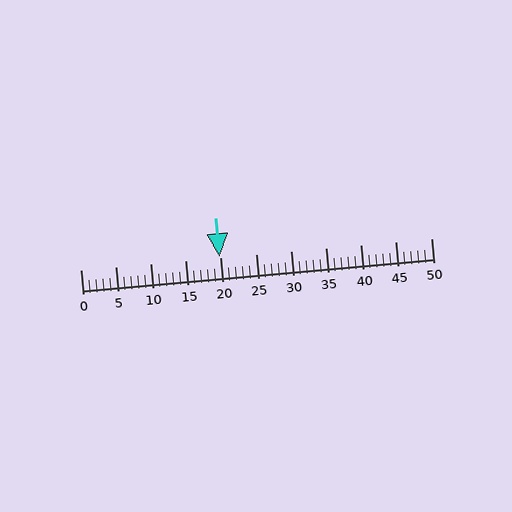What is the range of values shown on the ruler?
The ruler shows values from 0 to 50.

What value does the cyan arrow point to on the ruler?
The cyan arrow points to approximately 20.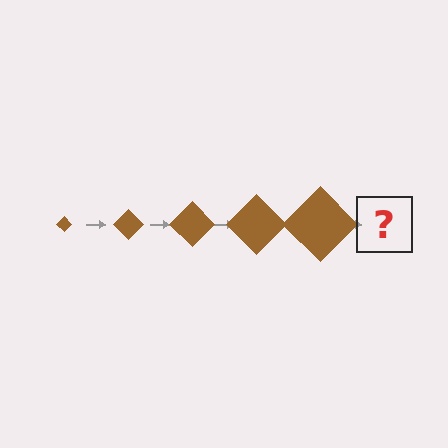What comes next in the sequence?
The next element should be a brown diamond, larger than the previous one.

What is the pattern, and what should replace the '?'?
The pattern is that the diamond gets progressively larger each step. The '?' should be a brown diamond, larger than the previous one.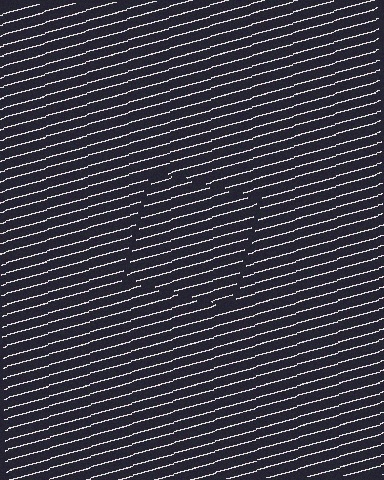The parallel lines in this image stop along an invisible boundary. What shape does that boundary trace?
An illusory square. The interior of the shape contains the same grating, shifted by half a period — the contour is defined by the phase discontinuity where line-ends from the inner and outer gratings abut.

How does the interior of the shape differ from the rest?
The interior of the shape contains the same grating, shifted by half a period — the contour is defined by the phase discontinuity where line-ends from the inner and outer gratings abut.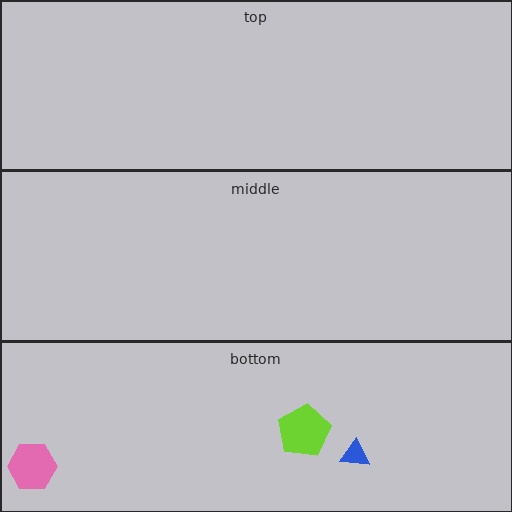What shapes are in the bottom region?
The blue triangle, the lime pentagon, the pink hexagon.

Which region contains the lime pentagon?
The bottom region.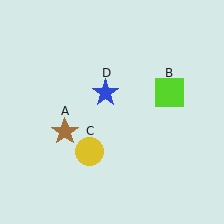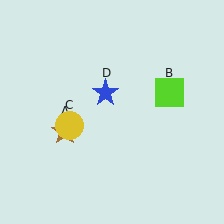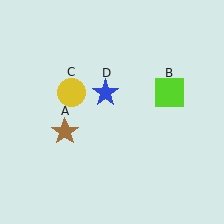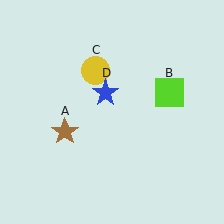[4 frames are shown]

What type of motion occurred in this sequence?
The yellow circle (object C) rotated clockwise around the center of the scene.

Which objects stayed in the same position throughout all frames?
Brown star (object A) and lime square (object B) and blue star (object D) remained stationary.